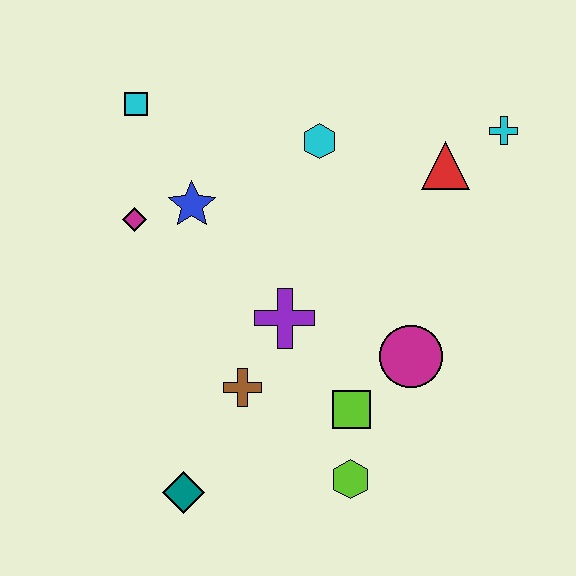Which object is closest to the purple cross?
The brown cross is closest to the purple cross.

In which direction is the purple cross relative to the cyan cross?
The purple cross is to the left of the cyan cross.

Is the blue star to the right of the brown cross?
No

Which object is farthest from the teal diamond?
The cyan cross is farthest from the teal diamond.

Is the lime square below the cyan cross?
Yes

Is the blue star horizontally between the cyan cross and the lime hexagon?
No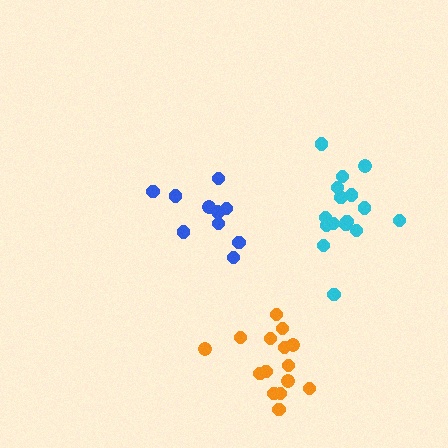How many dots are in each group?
Group 1: 16 dots, Group 2: 10 dots, Group 3: 15 dots (41 total).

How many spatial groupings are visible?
There are 3 spatial groupings.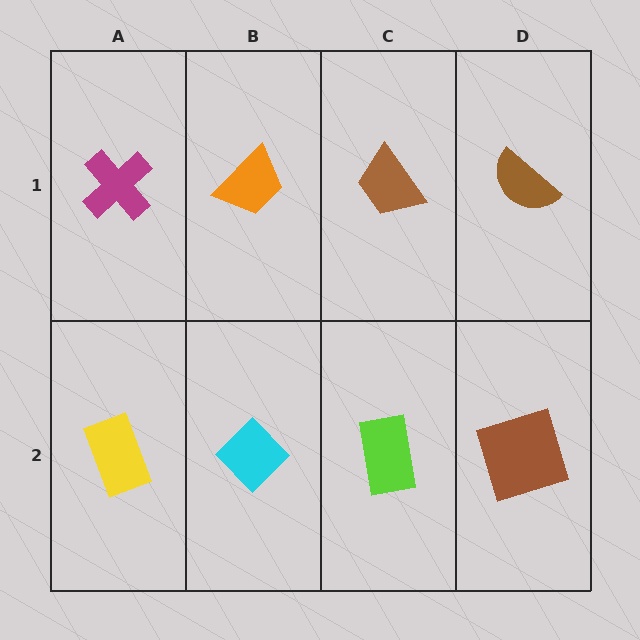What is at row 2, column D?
A brown square.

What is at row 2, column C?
A lime rectangle.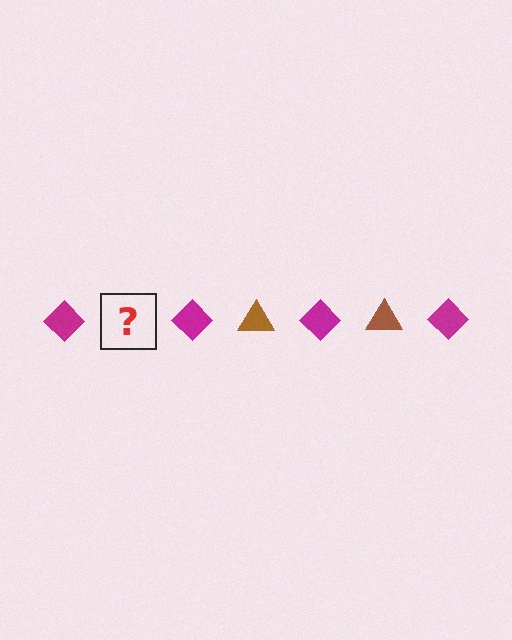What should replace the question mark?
The question mark should be replaced with a brown triangle.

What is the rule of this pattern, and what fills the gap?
The rule is that the pattern alternates between magenta diamond and brown triangle. The gap should be filled with a brown triangle.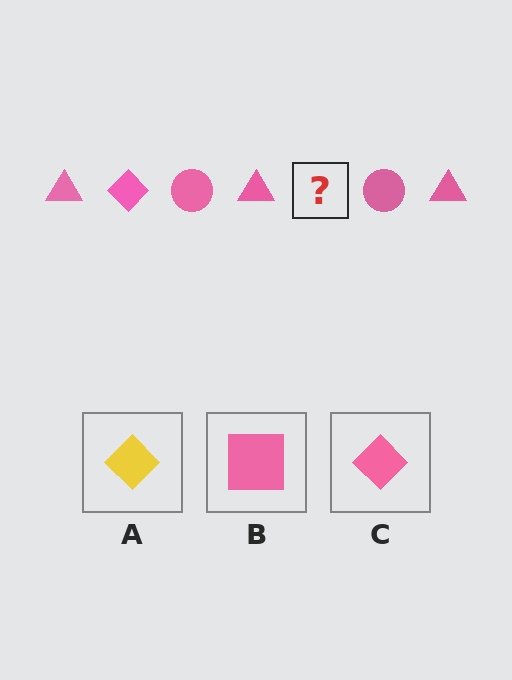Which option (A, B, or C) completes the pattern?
C.